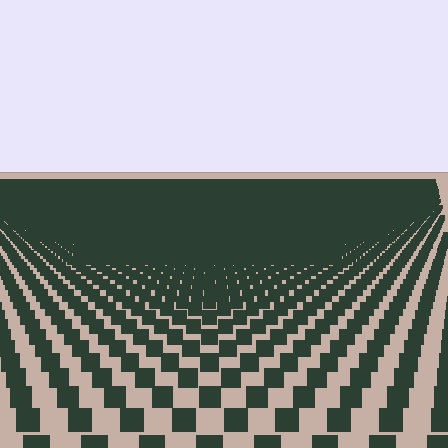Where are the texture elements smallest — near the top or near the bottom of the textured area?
Near the top.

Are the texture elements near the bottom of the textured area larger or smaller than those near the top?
Larger. Near the bottom, elements are closer to the viewer and appear at a bigger on-screen size.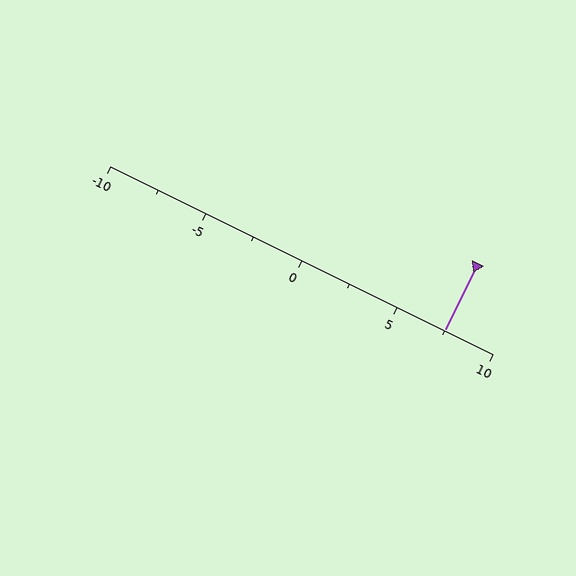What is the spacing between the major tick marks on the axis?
The major ticks are spaced 5 apart.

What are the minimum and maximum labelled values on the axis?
The axis runs from -10 to 10.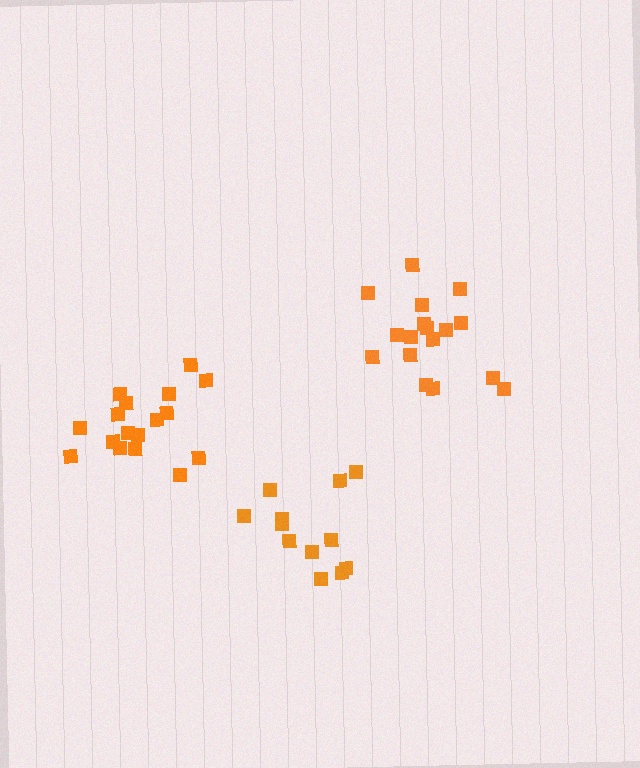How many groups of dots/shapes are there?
There are 3 groups.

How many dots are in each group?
Group 1: 17 dots, Group 2: 12 dots, Group 3: 17 dots (46 total).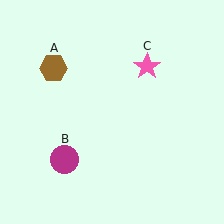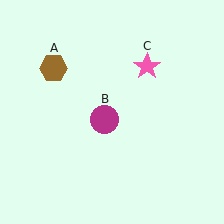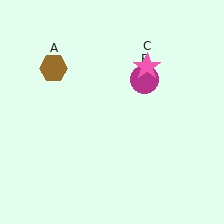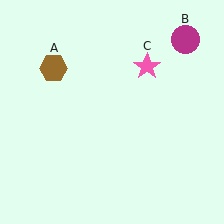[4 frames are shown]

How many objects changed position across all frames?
1 object changed position: magenta circle (object B).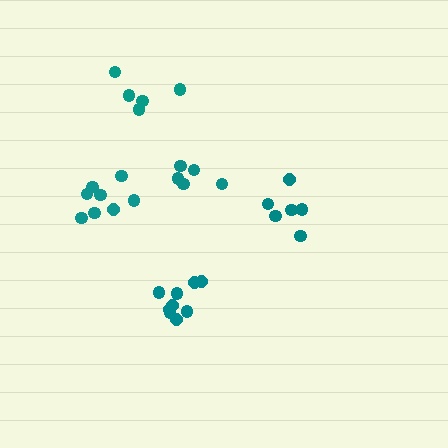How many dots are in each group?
Group 1: 5 dots, Group 2: 8 dots, Group 3: 6 dots, Group 4: 9 dots, Group 5: 5 dots (33 total).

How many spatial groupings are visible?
There are 5 spatial groupings.